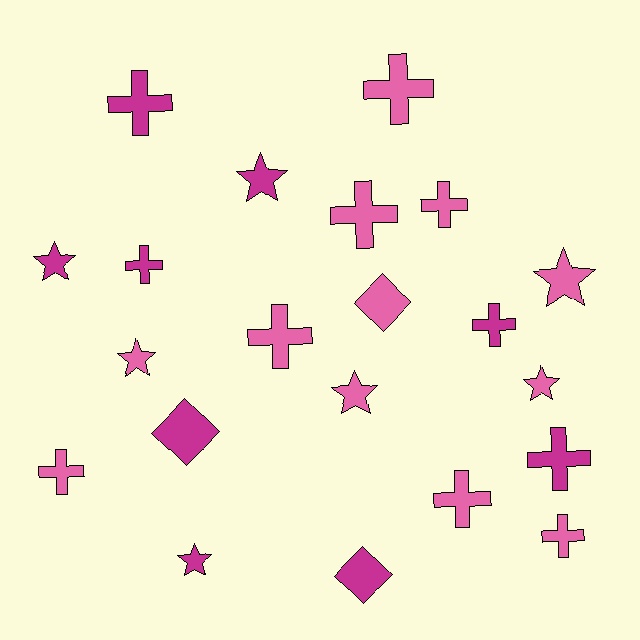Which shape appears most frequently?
Cross, with 11 objects.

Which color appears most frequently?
Pink, with 12 objects.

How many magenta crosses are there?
There are 4 magenta crosses.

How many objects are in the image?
There are 21 objects.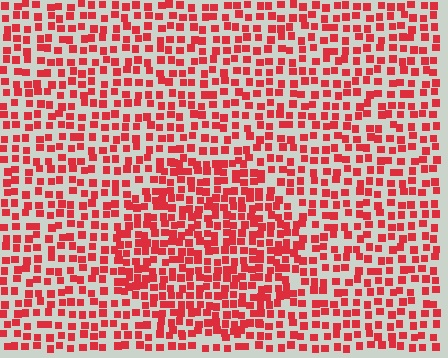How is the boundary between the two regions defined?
The boundary is defined by a change in element density (approximately 1.6x ratio). All elements are the same color, size, and shape.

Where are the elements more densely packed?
The elements are more densely packed inside the circle boundary.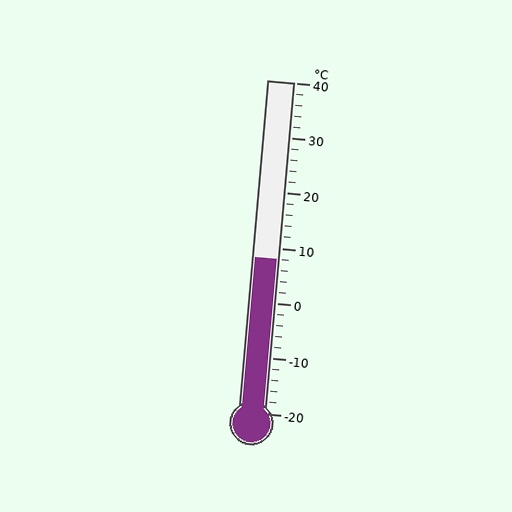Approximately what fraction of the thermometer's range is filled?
The thermometer is filled to approximately 45% of its range.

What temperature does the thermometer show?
The thermometer shows approximately 8°C.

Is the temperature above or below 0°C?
The temperature is above 0°C.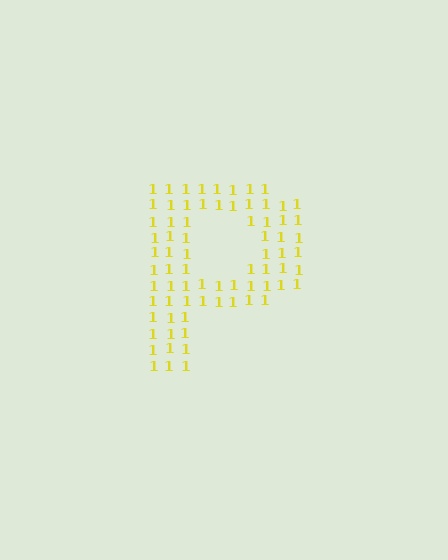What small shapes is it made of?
It is made of small digit 1's.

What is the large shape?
The large shape is the letter P.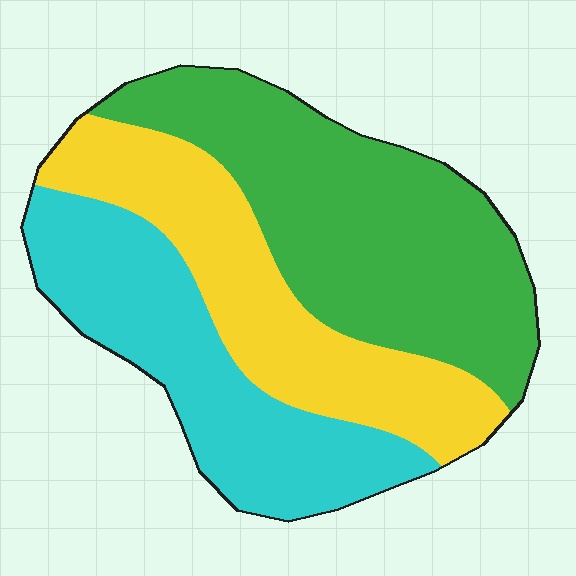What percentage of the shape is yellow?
Yellow takes up between a quarter and a half of the shape.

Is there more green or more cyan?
Green.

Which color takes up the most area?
Green, at roughly 40%.